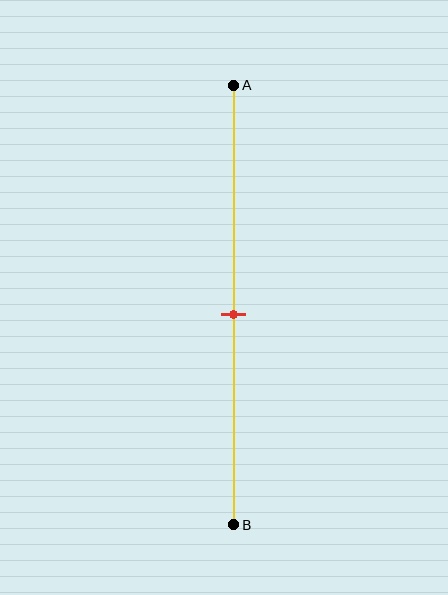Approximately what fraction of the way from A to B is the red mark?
The red mark is approximately 50% of the way from A to B.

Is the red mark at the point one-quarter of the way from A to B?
No, the mark is at about 50% from A, not at the 25% one-quarter point.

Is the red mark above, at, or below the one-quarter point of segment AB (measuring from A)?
The red mark is below the one-quarter point of segment AB.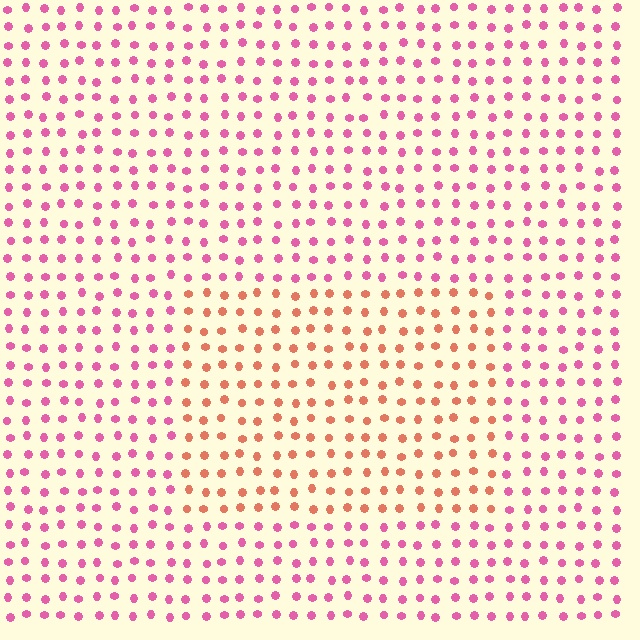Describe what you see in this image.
The image is filled with small pink elements in a uniform arrangement. A rectangle-shaped region is visible where the elements are tinted to a slightly different hue, forming a subtle color boundary.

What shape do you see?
I see a rectangle.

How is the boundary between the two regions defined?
The boundary is defined purely by a slight shift in hue (about 44 degrees). Spacing, size, and orientation are identical on both sides.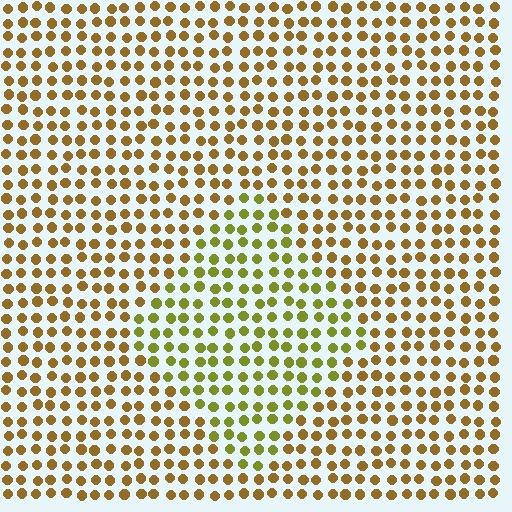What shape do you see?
I see a diamond.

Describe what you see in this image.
The image is filled with small brown elements in a uniform arrangement. A diamond-shaped region is visible where the elements are tinted to a slightly different hue, forming a subtle color boundary.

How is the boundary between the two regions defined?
The boundary is defined purely by a slight shift in hue (about 33 degrees). Spacing, size, and orientation are identical on both sides.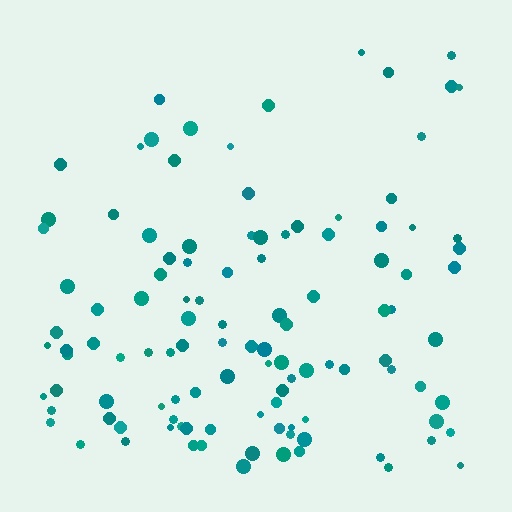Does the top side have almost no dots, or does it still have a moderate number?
Still a moderate number, just noticeably fewer than the bottom.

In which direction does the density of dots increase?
From top to bottom, with the bottom side densest.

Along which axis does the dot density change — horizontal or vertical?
Vertical.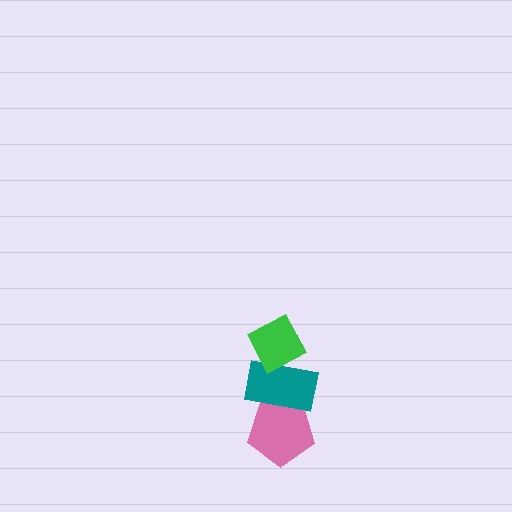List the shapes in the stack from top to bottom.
From top to bottom: the green diamond, the teal rectangle, the pink pentagon.